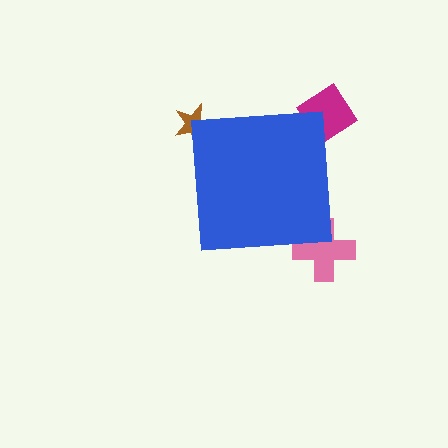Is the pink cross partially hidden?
Yes, the pink cross is partially hidden behind the blue square.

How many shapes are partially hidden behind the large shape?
3 shapes are partially hidden.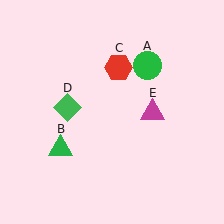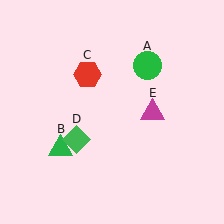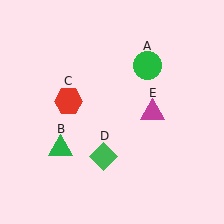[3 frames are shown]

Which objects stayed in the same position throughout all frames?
Green circle (object A) and green triangle (object B) and magenta triangle (object E) remained stationary.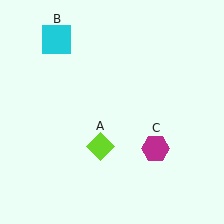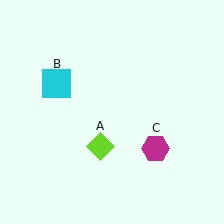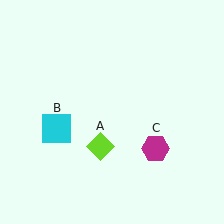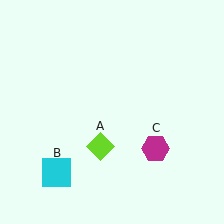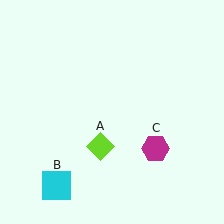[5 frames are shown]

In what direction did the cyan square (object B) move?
The cyan square (object B) moved down.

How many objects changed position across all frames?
1 object changed position: cyan square (object B).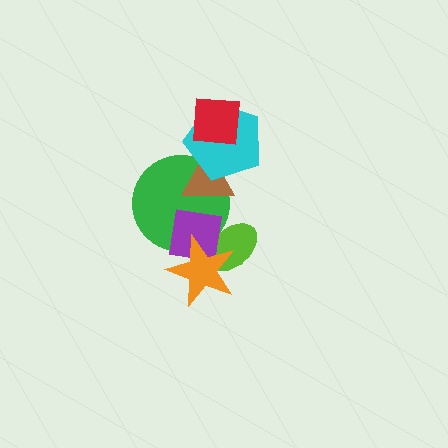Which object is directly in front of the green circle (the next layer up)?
The lime ellipse is directly in front of the green circle.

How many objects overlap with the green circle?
5 objects overlap with the green circle.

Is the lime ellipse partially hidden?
Yes, it is partially covered by another shape.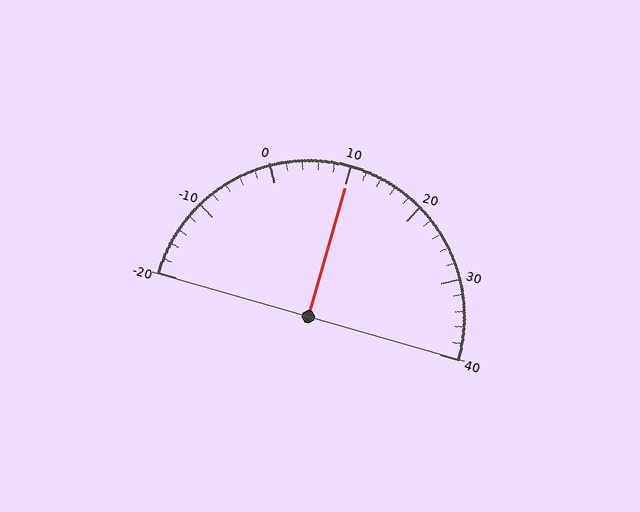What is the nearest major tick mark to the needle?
The nearest major tick mark is 10.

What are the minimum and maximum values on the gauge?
The gauge ranges from -20 to 40.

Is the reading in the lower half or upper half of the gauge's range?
The reading is in the upper half of the range (-20 to 40).